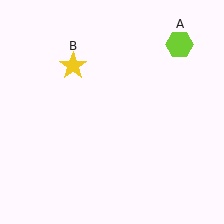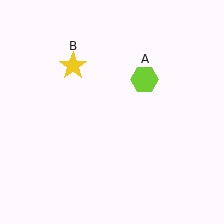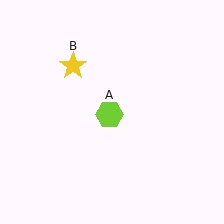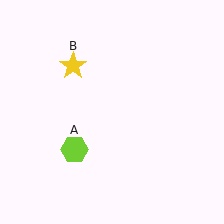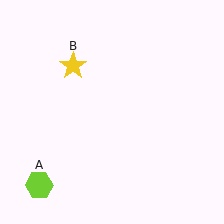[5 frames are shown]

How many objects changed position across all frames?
1 object changed position: lime hexagon (object A).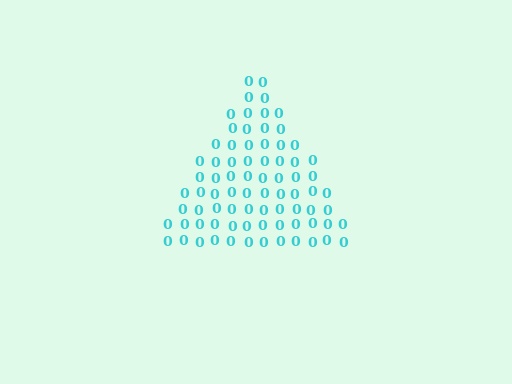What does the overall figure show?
The overall figure shows a triangle.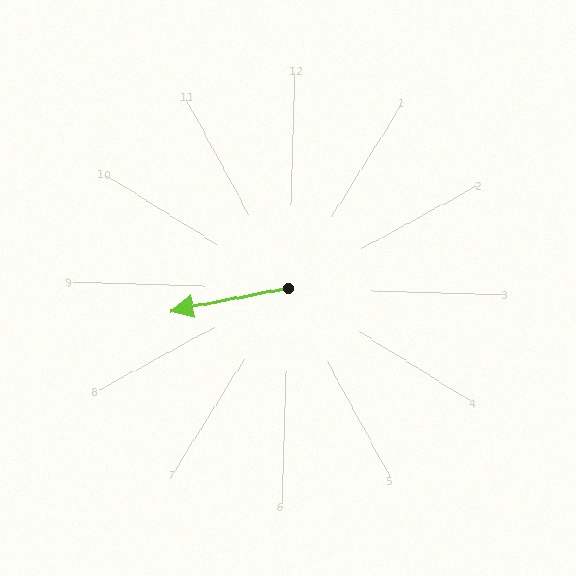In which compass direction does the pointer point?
West.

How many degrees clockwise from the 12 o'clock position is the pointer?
Approximately 257 degrees.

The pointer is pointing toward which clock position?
Roughly 9 o'clock.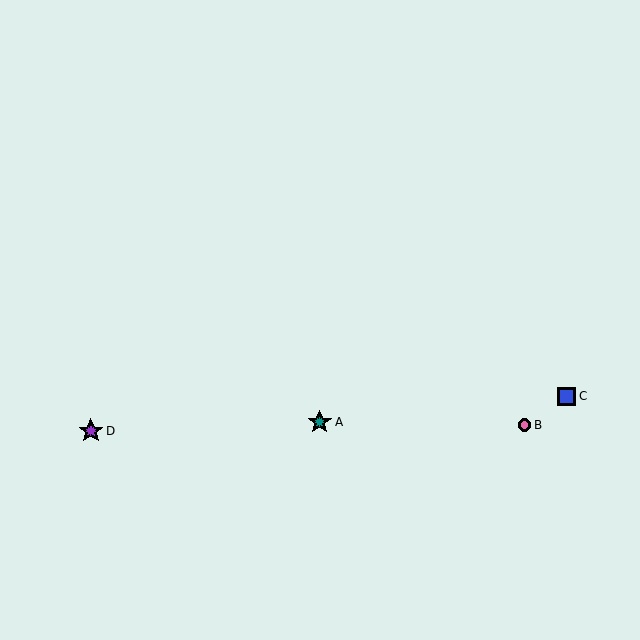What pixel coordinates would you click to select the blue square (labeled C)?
Click at (566, 396) to select the blue square C.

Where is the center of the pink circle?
The center of the pink circle is at (524, 425).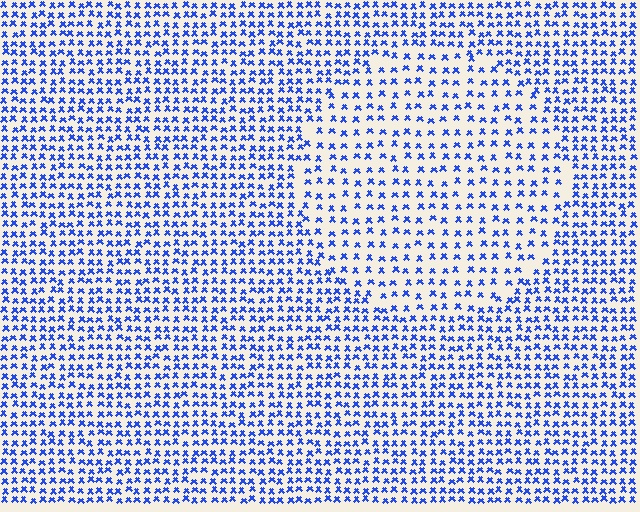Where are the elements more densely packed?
The elements are more densely packed outside the circle boundary.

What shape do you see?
I see a circle.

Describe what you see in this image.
The image contains small blue elements arranged at two different densities. A circle-shaped region is visible where the elements are less densely packed than the surrounding area.